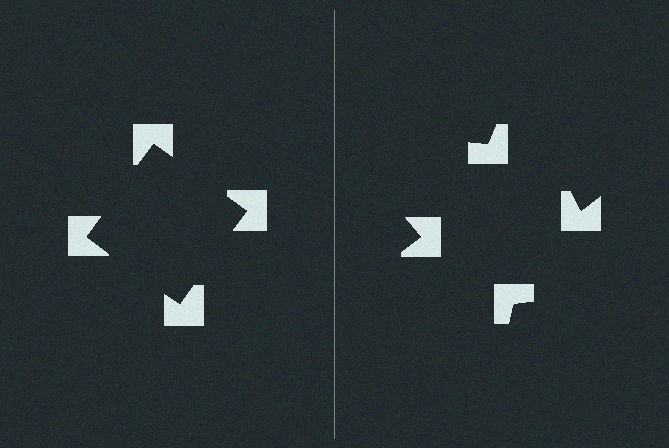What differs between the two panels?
The notched squares are positioned identically on both sides; only the wedge orientations differ. On the left they align to a square; on the right they are misaligned.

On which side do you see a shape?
An illusory square appears on the left side. On the right side the wedge cuts are rotated, so no coherent shape forms.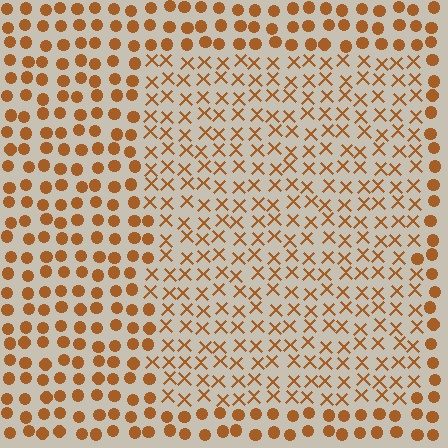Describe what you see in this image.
The image is filled with small brown elements arranged in a uniform grid. A rectangle-shaped region contains X marks, while the surrounding area contains circles. The boundary is defined purely by the change in element shape.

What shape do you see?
I see a rectangle.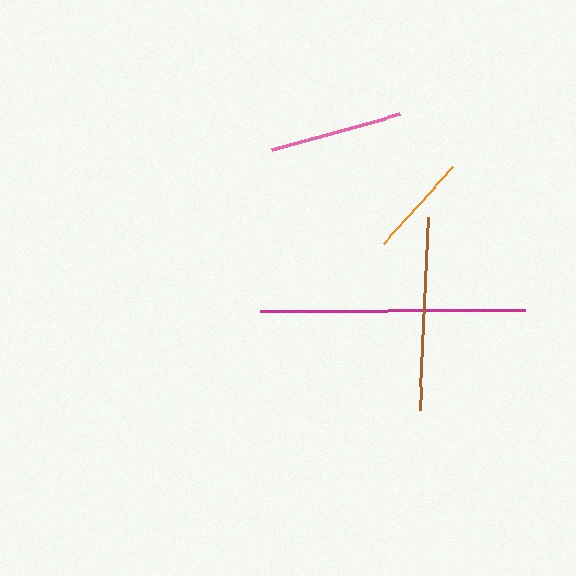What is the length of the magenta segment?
The magenta segment is approximately 265 pixels long.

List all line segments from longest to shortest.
From longest to shortest: magenta, brown, pink, orange.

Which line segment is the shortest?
The orange line is the shortest at approximately 103 pixels.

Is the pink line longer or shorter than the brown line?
The brown line is longer than the pink line.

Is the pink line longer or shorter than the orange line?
The pink line is longer than the orange line.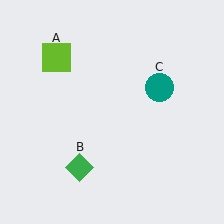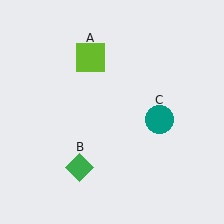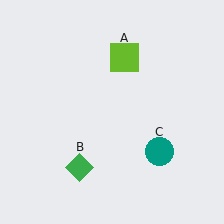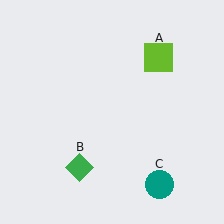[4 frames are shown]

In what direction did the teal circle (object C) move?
The teal circle (object C) moved down.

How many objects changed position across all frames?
2 objects changed position: lime square (object A), teal circle (object C).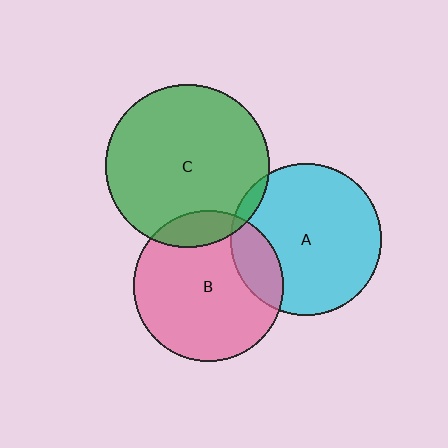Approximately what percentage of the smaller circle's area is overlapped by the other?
Approximately 5%.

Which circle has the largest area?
Circle C (green).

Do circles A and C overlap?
Yes.